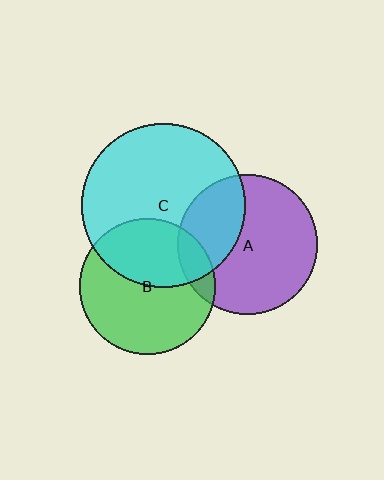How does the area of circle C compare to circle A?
Approximately 1.4 times.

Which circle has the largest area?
Circle C (cyan).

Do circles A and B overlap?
Yes.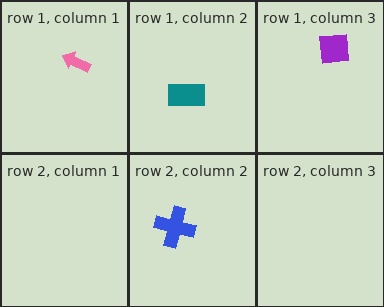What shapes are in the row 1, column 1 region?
The pink arrow.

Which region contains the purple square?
The row 1, column 3 region.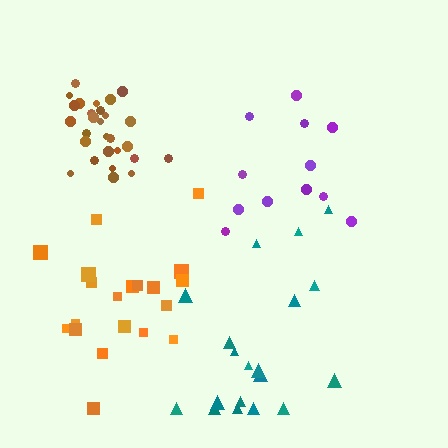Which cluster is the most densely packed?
Brown.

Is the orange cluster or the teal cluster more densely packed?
Orange.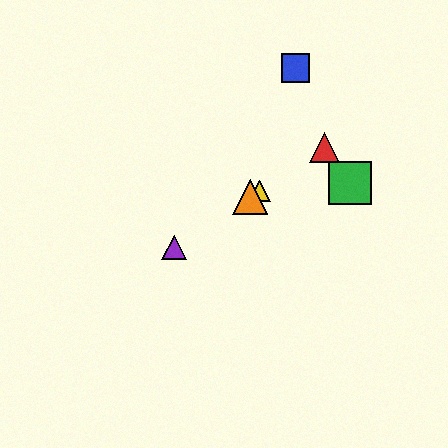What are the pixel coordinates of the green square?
The green square is at (350, 183).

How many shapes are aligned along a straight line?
4 shapes (the red triangle, the yellow triangle, the purple triangle, the orange triangle) are aligned along a straight line.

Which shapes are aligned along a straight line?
The red triangle, the yellow triangle, the purple triangle, the orange triangle are aligned along a straight line.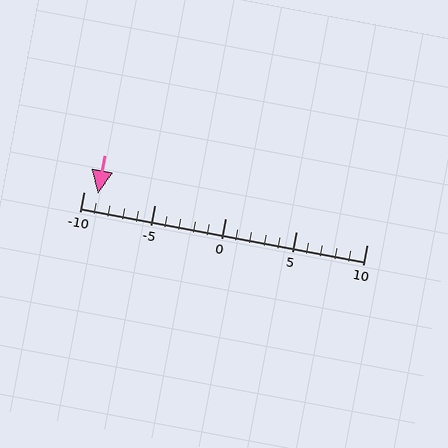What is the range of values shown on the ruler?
The ruler shows values from -10 to 10.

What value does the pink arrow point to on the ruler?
The pink arrow points to approximately -9.